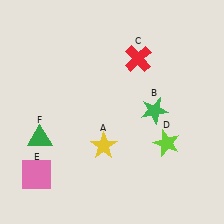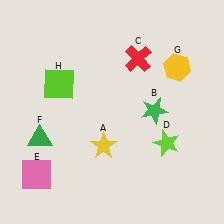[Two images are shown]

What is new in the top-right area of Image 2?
A yellow hexagon (G) was added in the top-right area of Image 2.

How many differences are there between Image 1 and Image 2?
There are 2 differences between the two images.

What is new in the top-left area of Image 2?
A lime square (H) was added in the top-left area of Image 2.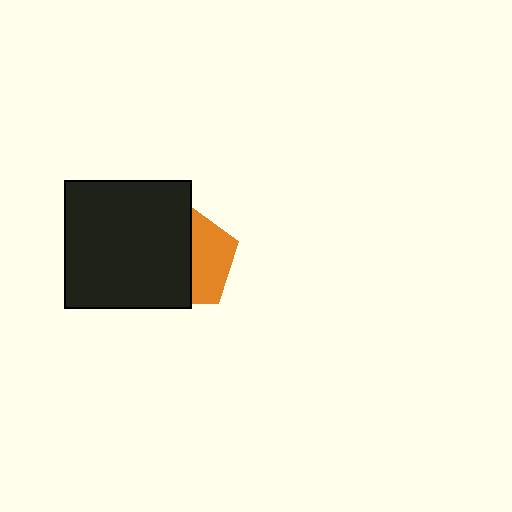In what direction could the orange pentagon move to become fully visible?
The orange pentagon could move right. That would shift it out from behind the black square entirely.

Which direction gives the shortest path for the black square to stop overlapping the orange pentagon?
Moving left gives the shortest separation.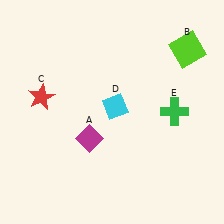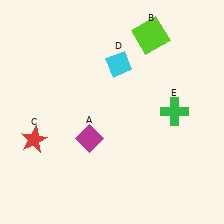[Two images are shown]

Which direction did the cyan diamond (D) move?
The cyan diamond (D) moved up.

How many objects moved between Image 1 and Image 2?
3 objects moved between the two images.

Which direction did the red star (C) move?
The red star (C) moved down.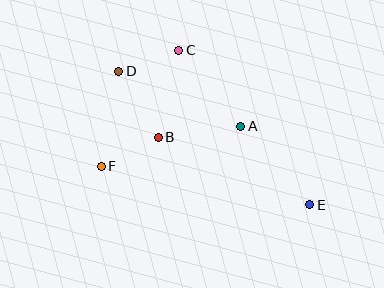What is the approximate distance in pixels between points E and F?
The distance between E and F is approximately 212 pixels.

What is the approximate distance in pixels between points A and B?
The distance between A and B is approximately 83 pixels.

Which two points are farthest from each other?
Points D and E are farthest from each other.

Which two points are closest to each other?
Points C and D are closest to each other.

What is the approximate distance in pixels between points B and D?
The distance between B and D is approximately 77 pixels.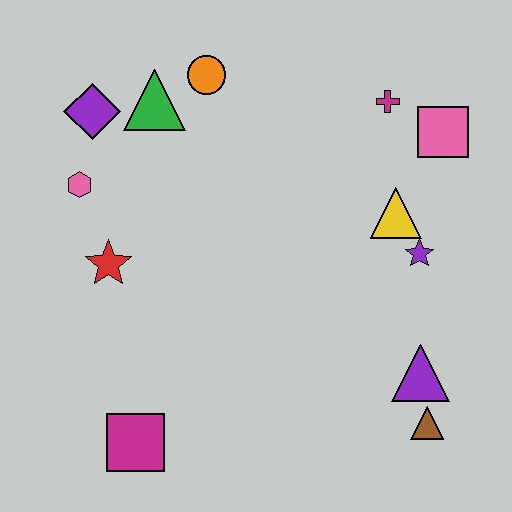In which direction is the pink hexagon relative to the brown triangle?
The pink hexagon is to the left of the brown triangle.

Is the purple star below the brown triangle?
No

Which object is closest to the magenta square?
The red star is closest to the magenta square.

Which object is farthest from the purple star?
The purple diamond is farthest from the purple star.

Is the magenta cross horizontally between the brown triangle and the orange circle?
Yes